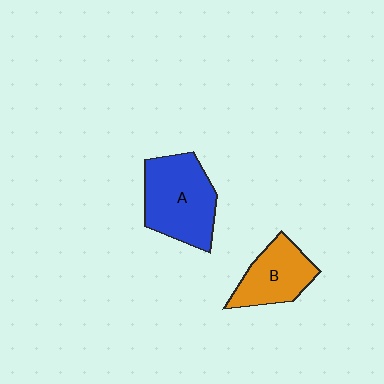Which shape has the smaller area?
Shape B (orange).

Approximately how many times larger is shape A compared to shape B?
Approximately 1.4 times.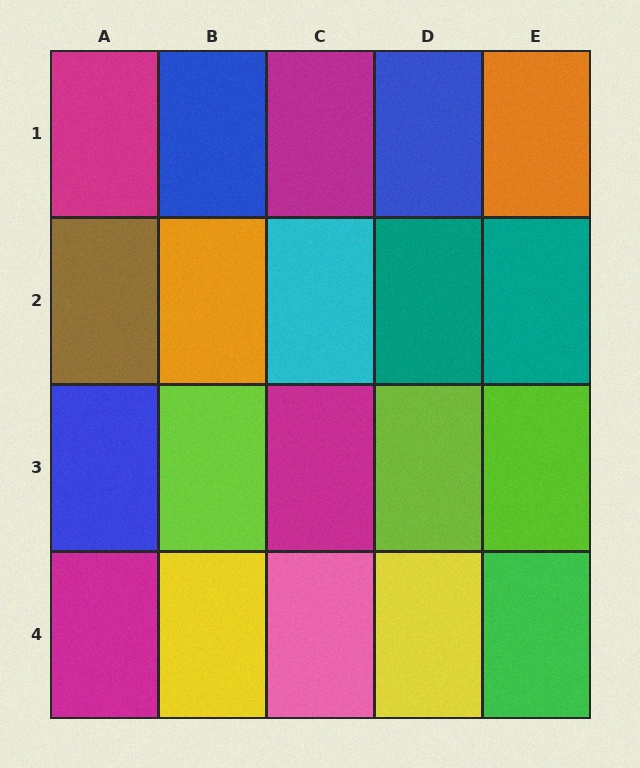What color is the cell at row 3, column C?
Magenta.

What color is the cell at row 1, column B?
Blue.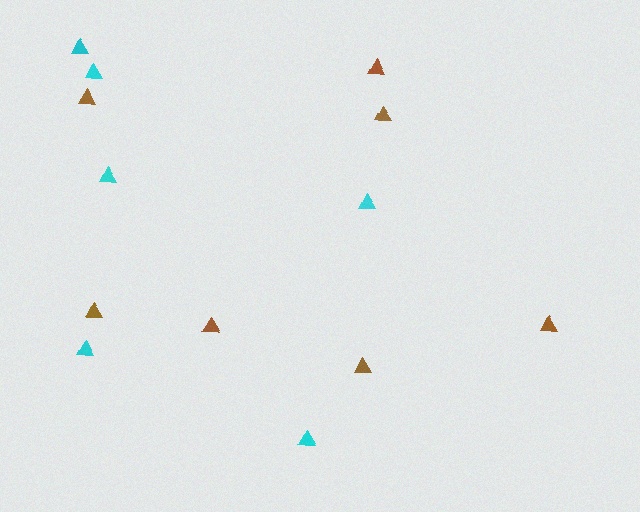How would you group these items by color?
There are 2 groups: one group of brown triangles (7) and one group of cyan triangles (6).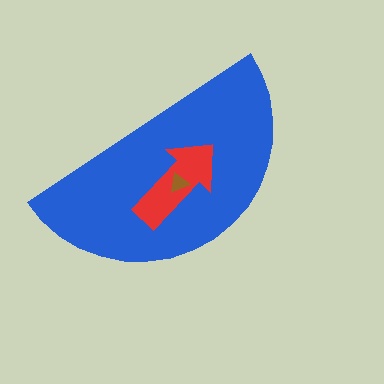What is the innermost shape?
The brown triangle.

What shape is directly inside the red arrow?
The brown triangle.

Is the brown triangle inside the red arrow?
Yes.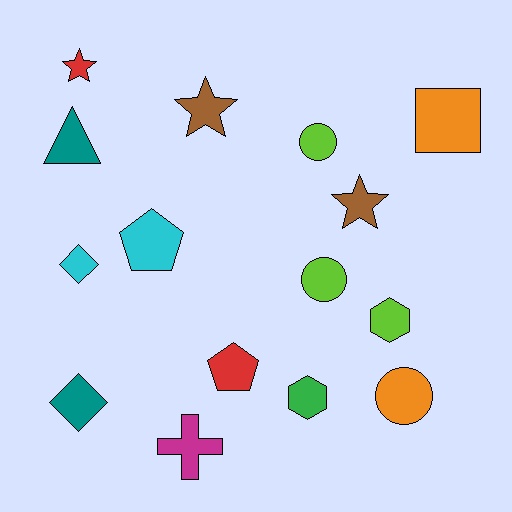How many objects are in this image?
There are 15 objects.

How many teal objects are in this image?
There are 2 teal objects.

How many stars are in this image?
There are 3 stars.